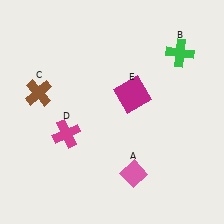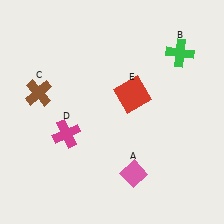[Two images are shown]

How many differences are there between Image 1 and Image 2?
There is 1 difference between the two images.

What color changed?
The square (E) changed from magenta in Image 1 to red in Image 2.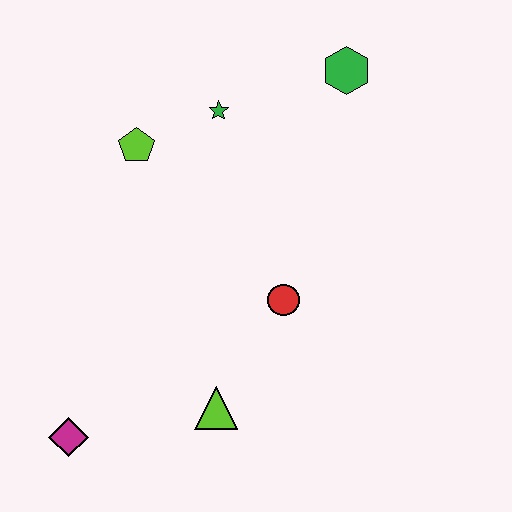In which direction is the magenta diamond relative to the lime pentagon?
The magenta diamond is below the lime pentagon.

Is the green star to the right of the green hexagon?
No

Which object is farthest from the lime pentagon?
The magenta diamond is farthest from the lime pentagon.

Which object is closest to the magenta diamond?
The lime triangle is closest to the magenta diamond.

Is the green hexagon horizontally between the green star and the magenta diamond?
No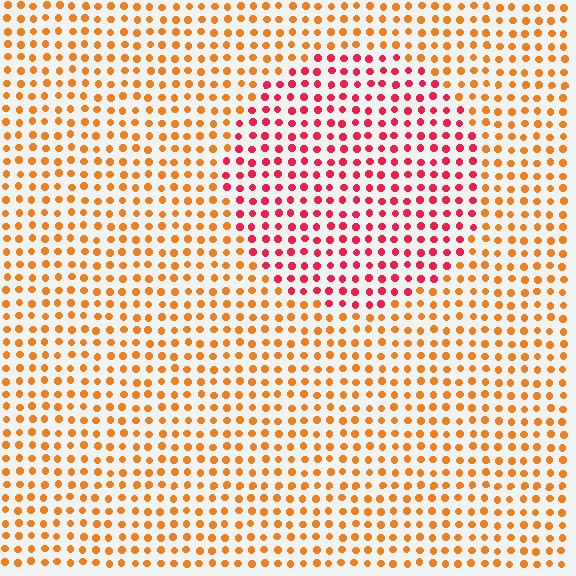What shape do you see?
I see a circle.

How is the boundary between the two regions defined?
The boundary is defined purely by a slight shift in hue (about 42 degrees). Spacing, size, and orientation are identical on both sides.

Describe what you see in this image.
The image is filled with small orange elements in a uniform arrangement. A circle-shaped region is visible where the elements are tinted to a slightly different hue, forming a subtle color boundary.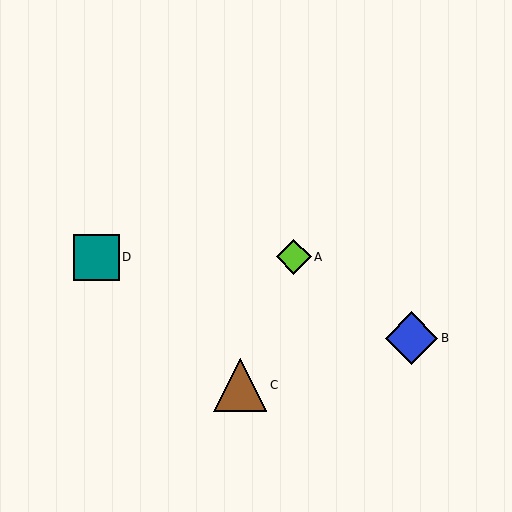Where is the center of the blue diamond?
The center of the blue diamond is at (411, 338).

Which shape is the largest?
The brown triangle (labeled C) is the largest.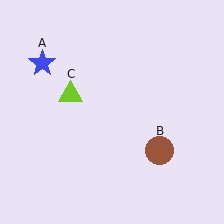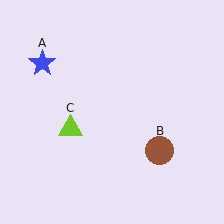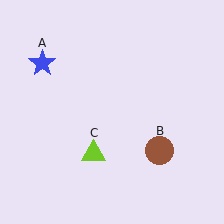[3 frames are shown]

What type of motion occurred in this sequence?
The lime triangle (object C) rotated counterclockwise around the center of the scene.